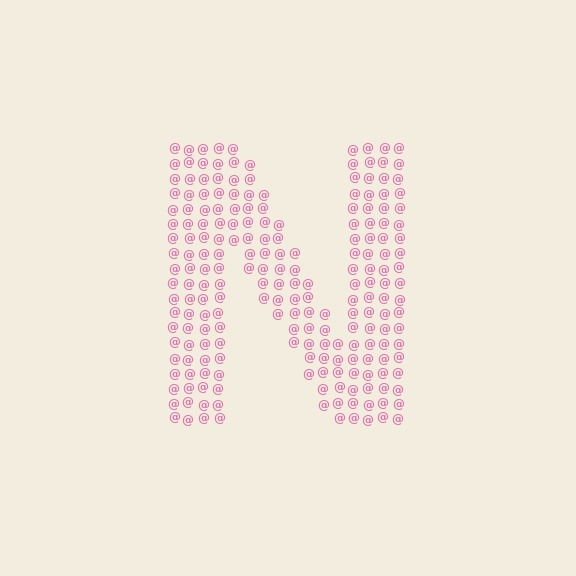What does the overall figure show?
The overall figure shows the letter N.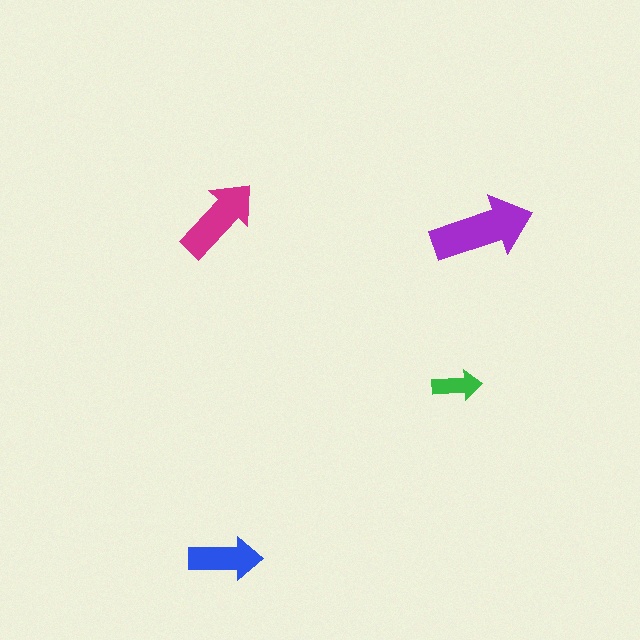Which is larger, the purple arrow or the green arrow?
The purple one.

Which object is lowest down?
The blue arrow is bottommost.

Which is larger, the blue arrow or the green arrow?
The blue one.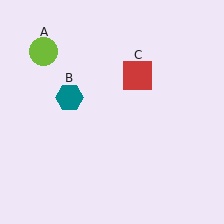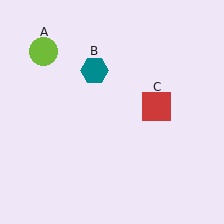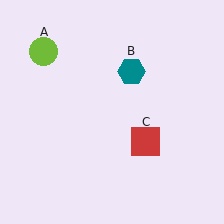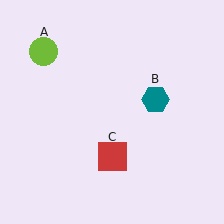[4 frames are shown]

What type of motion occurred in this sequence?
The teal hexagon (object B), red square (object C) rotated clockwise around the center of the scene.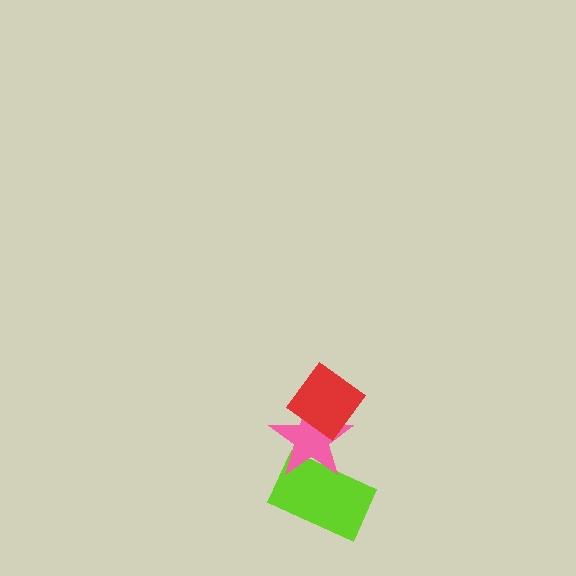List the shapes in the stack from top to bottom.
From top to bottom: the red diamond, the pink star, the lime rectangle.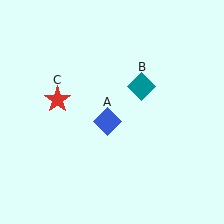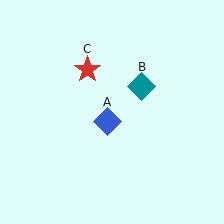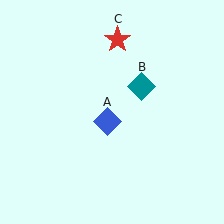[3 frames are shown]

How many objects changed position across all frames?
1 object changed position: red star (object C).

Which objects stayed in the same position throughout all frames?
Blue diamond (object A) and teal diamond (object B) remained stationary.